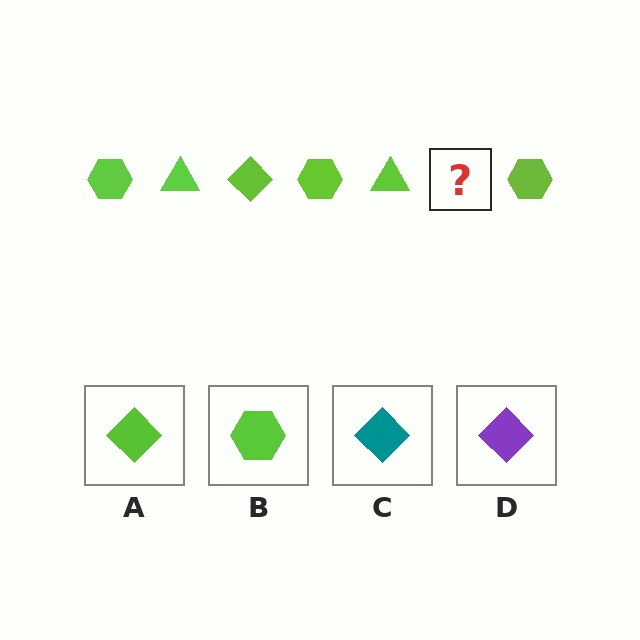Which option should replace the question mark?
Option A.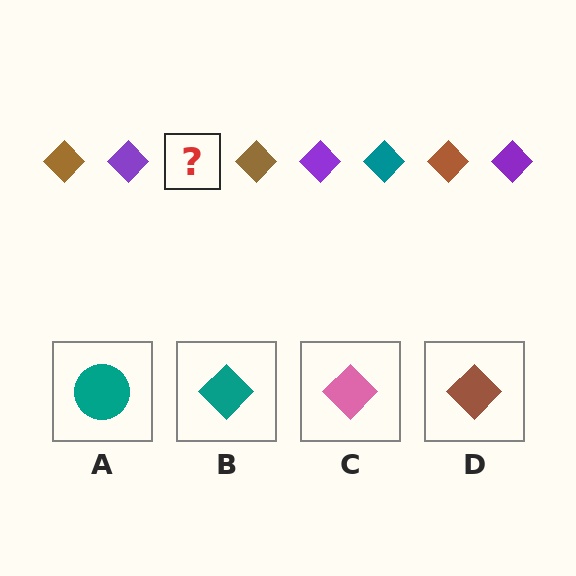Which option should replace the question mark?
Option B.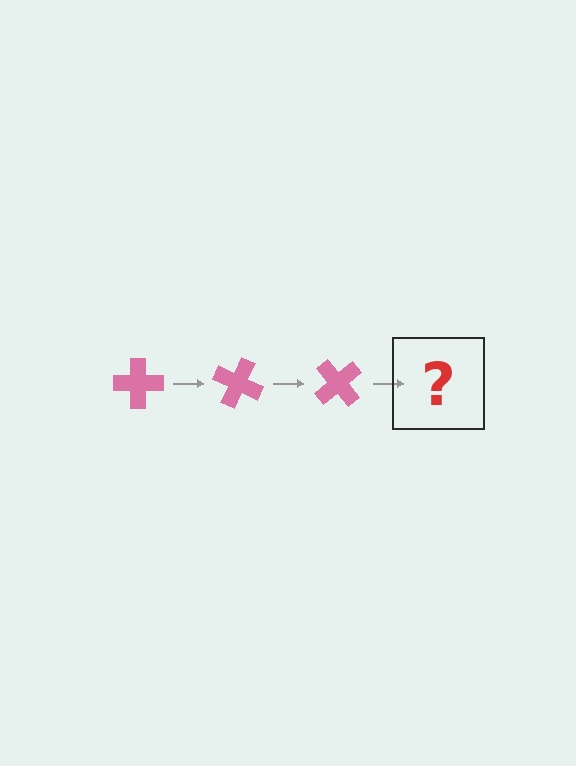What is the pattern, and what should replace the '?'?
The pattern is that the cross rotates 25 degrees each step. The '?' should be a pink cross rotated 75 degrees.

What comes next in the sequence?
The next element should be a pink cross rotated 75 degrees.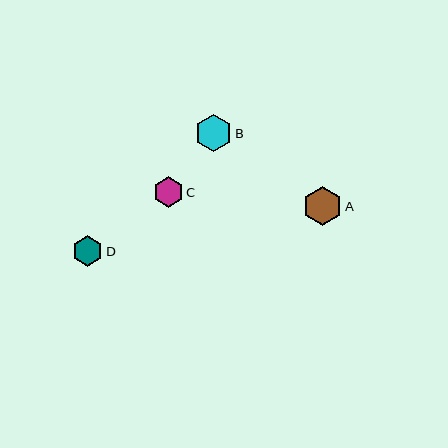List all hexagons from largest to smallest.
From largest to smallest: A, B, D, C.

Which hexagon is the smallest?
Hexagon C is the smallest with a size of approximately 30 pixels.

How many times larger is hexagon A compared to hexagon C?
Hexagon A is approximately 1.3 times the size of hexagon C.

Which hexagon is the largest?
Hexagon A is the largest with a size of approximately 39 pixels.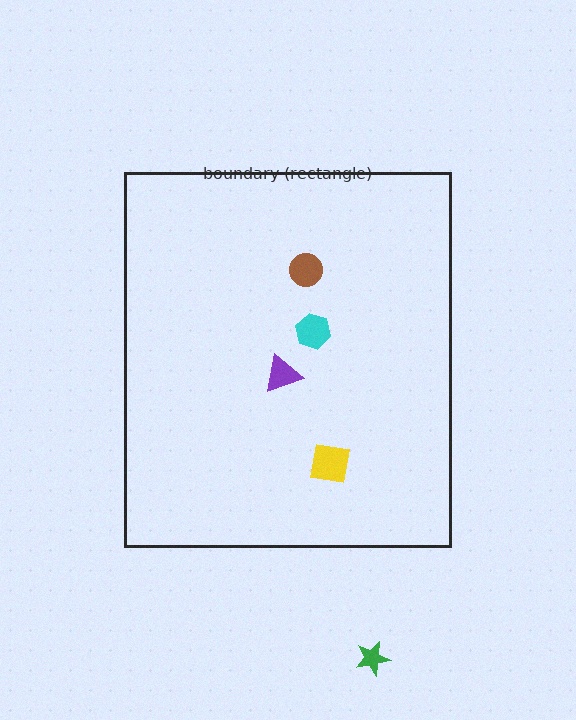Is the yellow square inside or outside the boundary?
Inside.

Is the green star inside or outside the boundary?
Outside.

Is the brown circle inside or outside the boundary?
Inside.